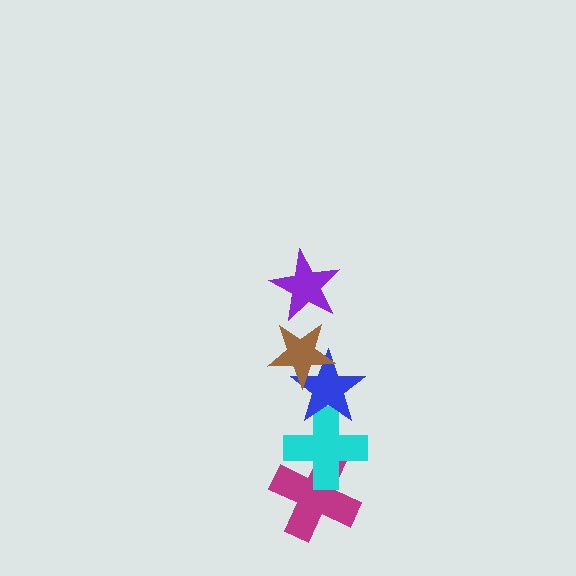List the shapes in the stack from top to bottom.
From top to bottom: the purple star, the brown star, the blue star, the cyan cross, the magenta cross.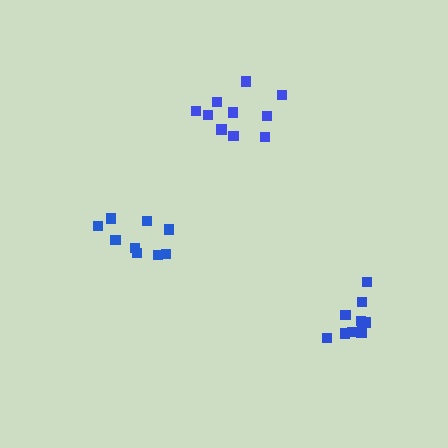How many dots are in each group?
Group 1: 10 dots, Group 2: 9 dots, Group 3: 11 dots (30 total).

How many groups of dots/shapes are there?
There are 3 groups.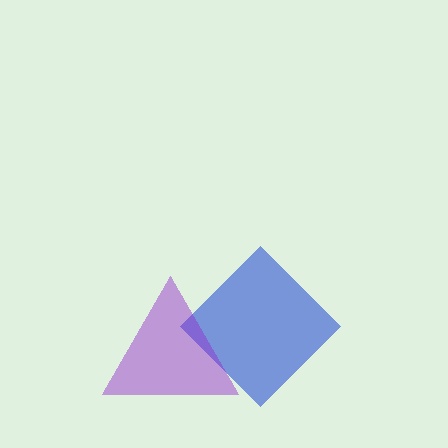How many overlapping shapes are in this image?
There are 2 overlapping shapes in the image.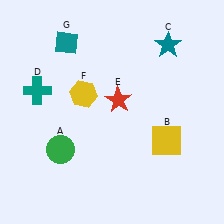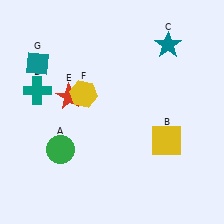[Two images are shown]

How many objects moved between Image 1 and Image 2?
2 objects moved between the two images.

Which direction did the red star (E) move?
The red star (E) moved left.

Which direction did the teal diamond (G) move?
The teal diamond (G) moved left.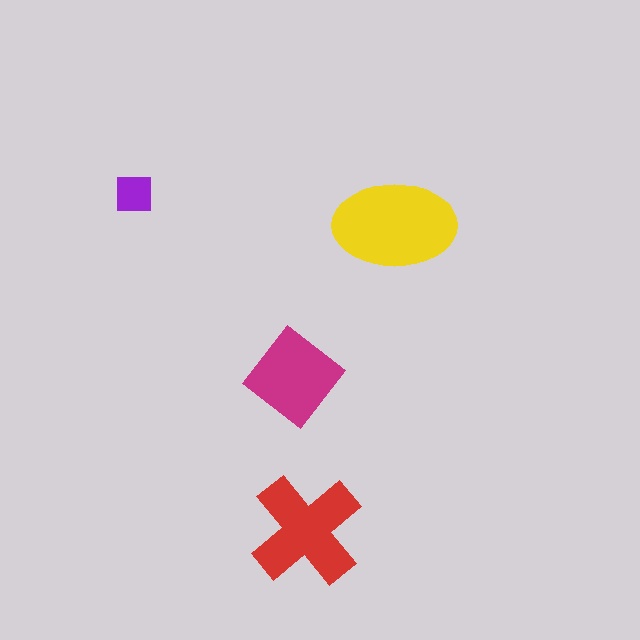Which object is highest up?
The purple square is topmost.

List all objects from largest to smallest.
The yellow ellipse, the red cross, the magenta diamond, the purple square.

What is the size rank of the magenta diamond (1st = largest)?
3rd.